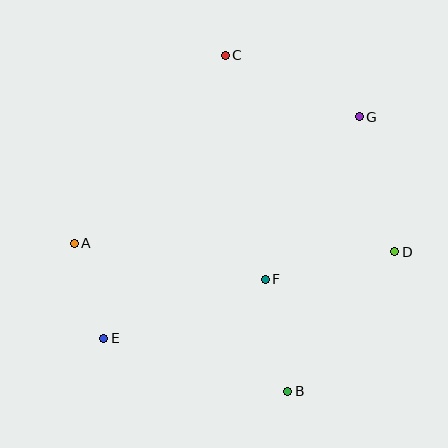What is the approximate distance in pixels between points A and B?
The distance between A and B is approximately 260 pixels.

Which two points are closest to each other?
Points A and E are closest to each other.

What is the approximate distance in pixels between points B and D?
The distance between B and D is approximately 176 pixels.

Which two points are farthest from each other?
Points B and C are farthest from each other.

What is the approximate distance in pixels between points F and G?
The distance between F and G is approximately 188 pixels.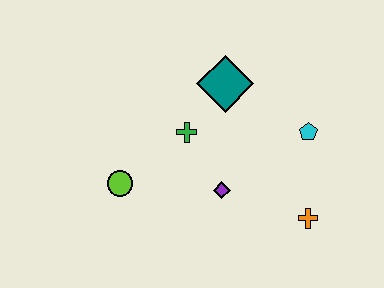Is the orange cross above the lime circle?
No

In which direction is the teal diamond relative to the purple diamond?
The teal diamond is above the purple diamond.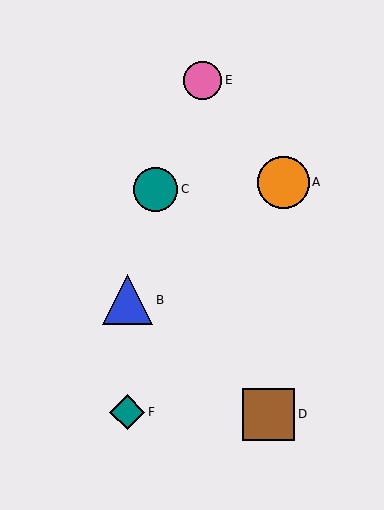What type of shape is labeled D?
Shape D is a brown square.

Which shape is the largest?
The brown square (labeled D) is the largest.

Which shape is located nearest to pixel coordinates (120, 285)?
The blue triangle (labeled B) at (127, 300) is nearest to that location.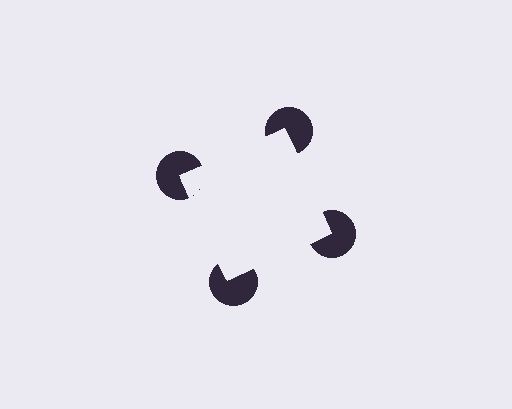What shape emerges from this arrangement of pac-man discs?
An illusory square — its edges are inferred from the aligned wedge cuts in the pac-man discs, not physically drawn.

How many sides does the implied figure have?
4 sides.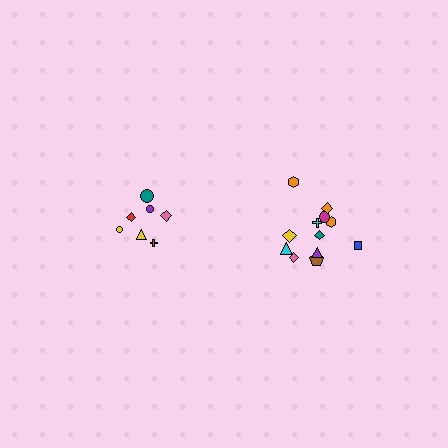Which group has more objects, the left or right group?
The right group.